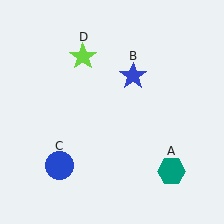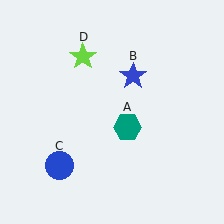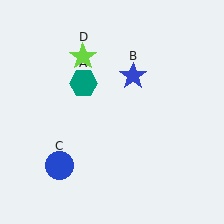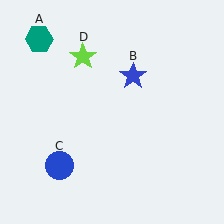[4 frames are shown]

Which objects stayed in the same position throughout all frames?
Blue star (object B) and blue circle (object C) and lime star (object D) remained stationary.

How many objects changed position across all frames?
1 object changed position: teal hexagon (object A).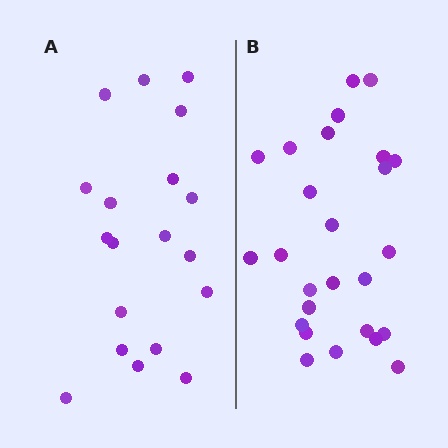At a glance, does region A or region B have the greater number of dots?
Region B (the right region) has more dots.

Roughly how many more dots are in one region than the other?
Region B has roughly 8 or so more dots than region A.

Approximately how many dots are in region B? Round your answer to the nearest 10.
About 30 dots. (The exact count is 26, which rounds to 30.)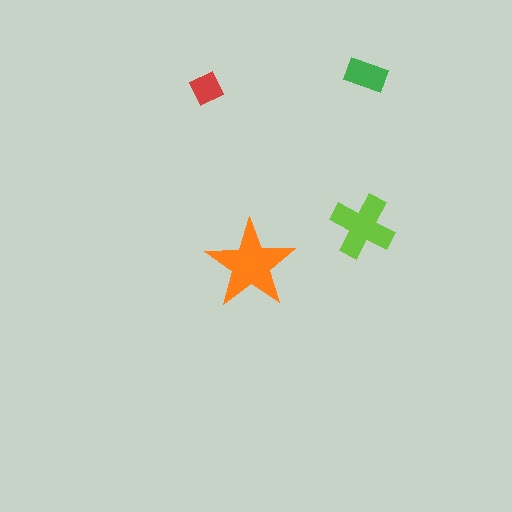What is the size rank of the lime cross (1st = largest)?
2nd.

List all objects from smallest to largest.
The red square, the green rectangle, the lime cross, the orange star.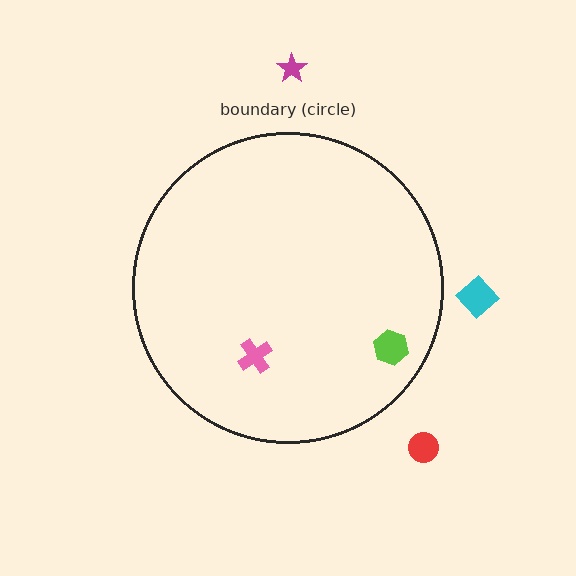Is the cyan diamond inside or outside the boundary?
Outside.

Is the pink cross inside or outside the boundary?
Inside.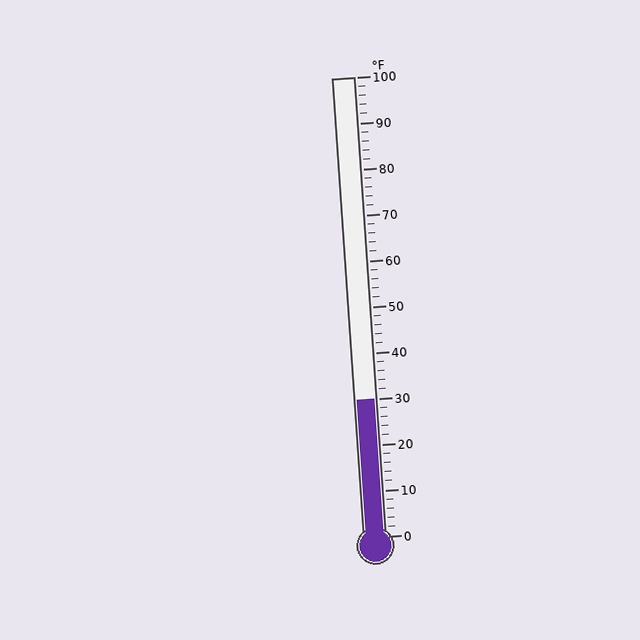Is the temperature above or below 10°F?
The temperature is above 10°F.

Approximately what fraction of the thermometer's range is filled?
The thermometer is filled to approximately 30% of its range.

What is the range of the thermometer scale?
The thermometer scale ranges from 0°F to 100°F.